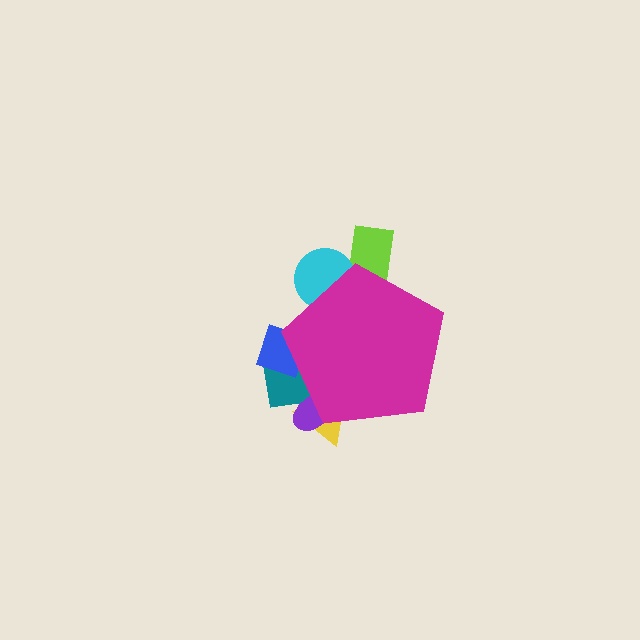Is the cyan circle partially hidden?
Yes, the cyan circle is partially hidden behind the magenta pentagon.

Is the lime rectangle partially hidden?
Yes, the lime rectangle is partially hidden behind the magenta pentagon.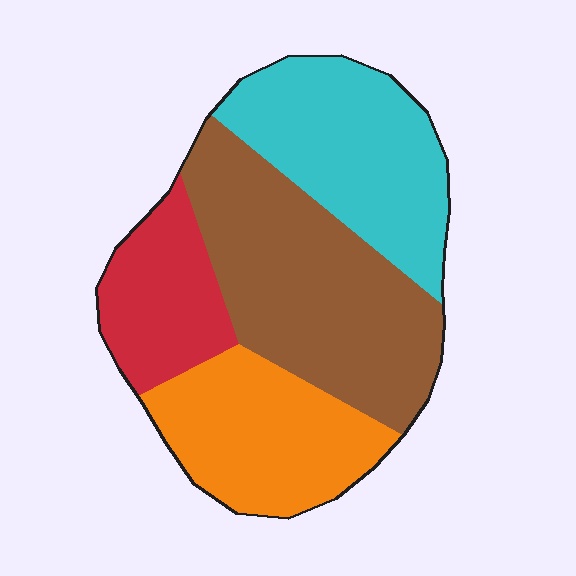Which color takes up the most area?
Brown, at roughly 35%.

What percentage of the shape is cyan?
Cyan covers around 25% of the shape.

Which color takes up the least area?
Red, at roughly 15%.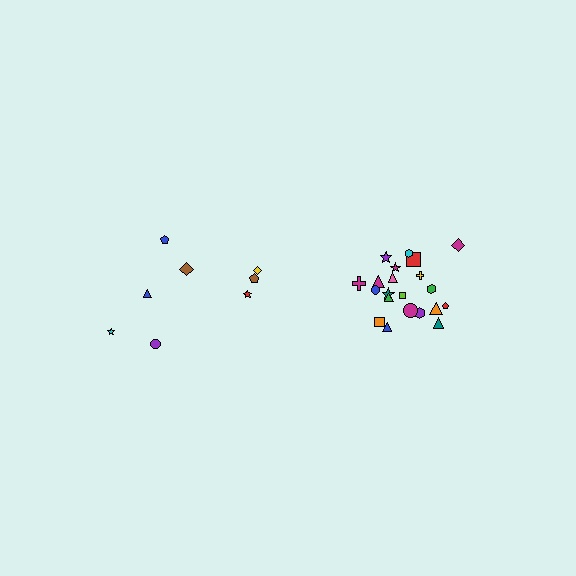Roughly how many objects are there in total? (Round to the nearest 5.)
Roughly 30 objects in total.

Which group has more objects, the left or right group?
The right group.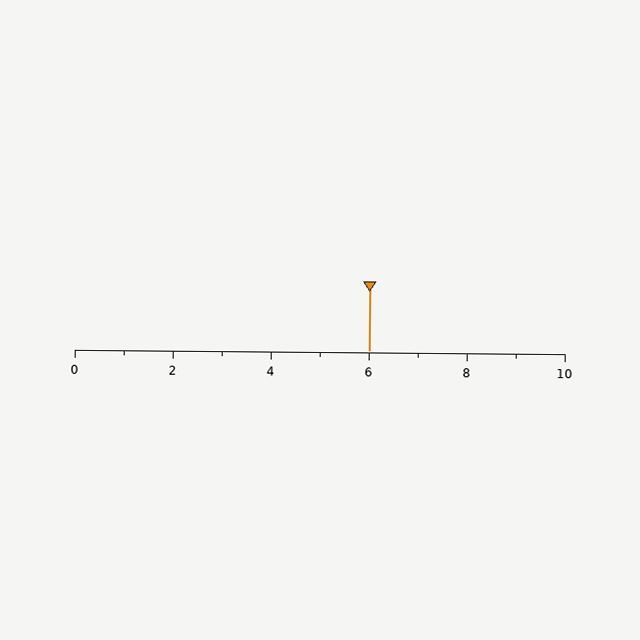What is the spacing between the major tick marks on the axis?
The major ticks are spaced 2 apart.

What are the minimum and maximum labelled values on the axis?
The axis runs from 0 to 10.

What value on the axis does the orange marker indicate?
The marker indicates approximately 6.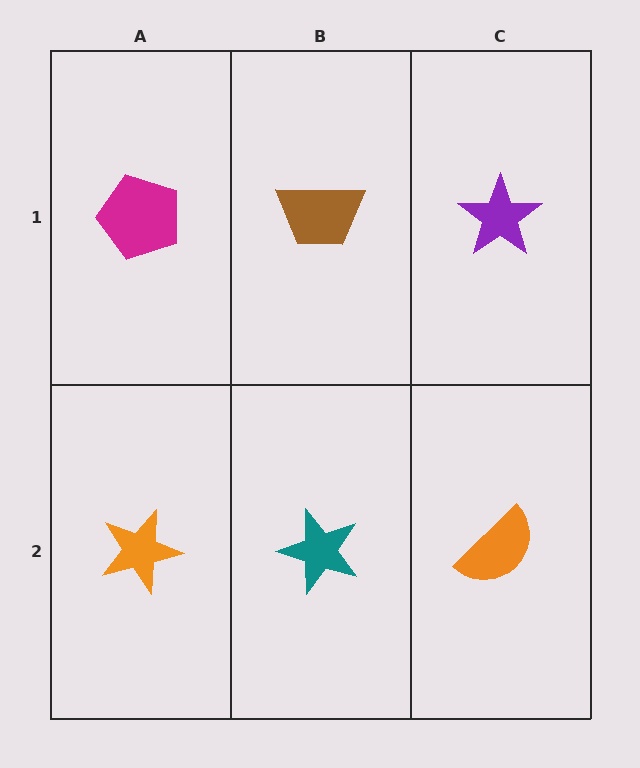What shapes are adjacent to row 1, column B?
A teal star (row 2, column B), a magenta pentagon (row 1, column A), a purple star (row 1, column C).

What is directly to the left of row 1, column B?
A magenta pentagon.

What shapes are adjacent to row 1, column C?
An orange semicircle (row 2, column C), a brown trapezoid (row 1, column B).